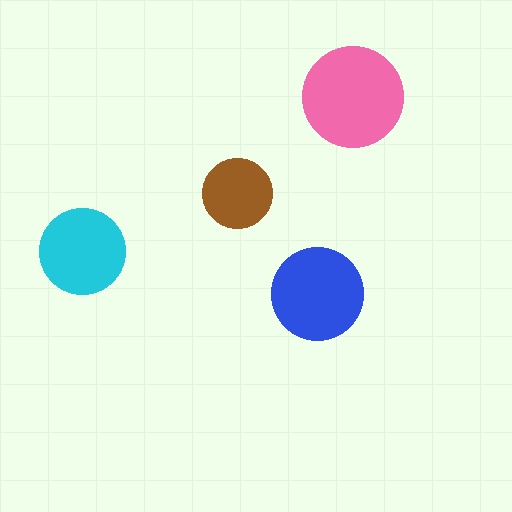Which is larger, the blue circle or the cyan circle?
The blue one.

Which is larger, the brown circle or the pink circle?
The pink one.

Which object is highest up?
The pink circle is topmost.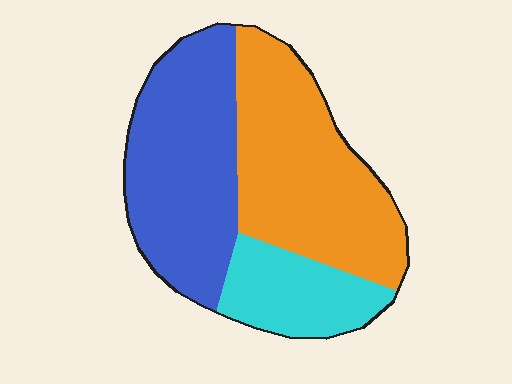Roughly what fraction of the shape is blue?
Blue takes up about two fifths (2/5) of the shape.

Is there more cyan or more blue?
Blue.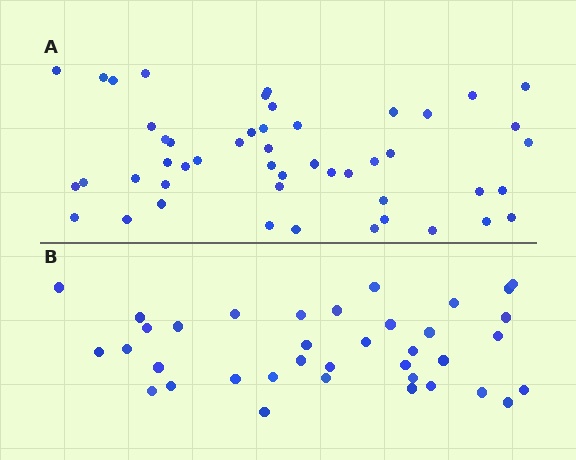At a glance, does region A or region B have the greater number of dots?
Region A (the top region) has more dots.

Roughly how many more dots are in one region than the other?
Region A has roughly 12 or so more dots than region B.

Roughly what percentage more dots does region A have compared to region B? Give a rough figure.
About 30% more.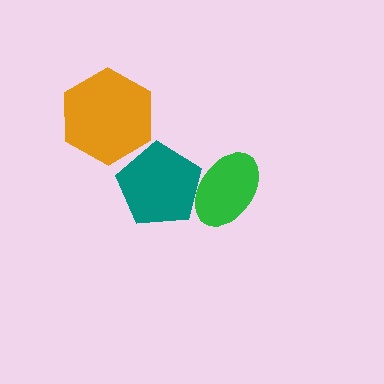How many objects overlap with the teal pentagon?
1 object overlaps with the teal pentagon.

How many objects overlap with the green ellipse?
1 object overlaps with the green ellipse.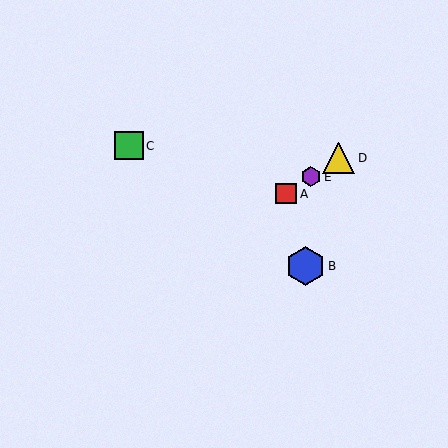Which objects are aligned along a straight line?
Objects A, D, E are aligned along a straight line.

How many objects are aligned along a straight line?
3 objects (A, D, E) are aligned along a straight line.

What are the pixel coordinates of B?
Object B is at (305, 266).